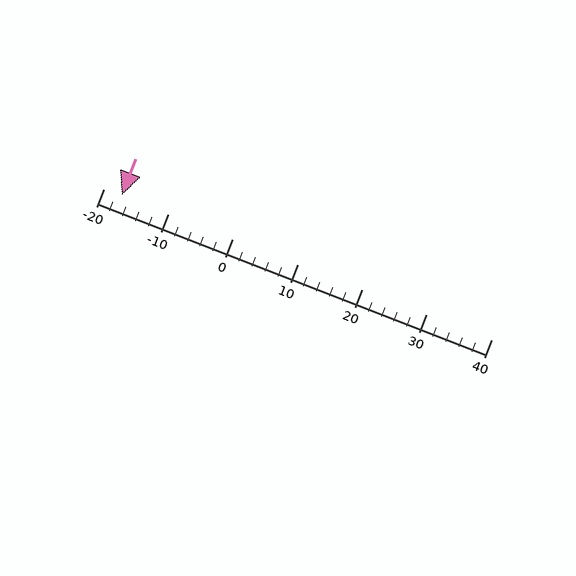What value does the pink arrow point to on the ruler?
The pink arrow points to approximately -17.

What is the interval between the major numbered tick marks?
The major tick marks are spaced 10 units apart.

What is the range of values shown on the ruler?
The ruler shows values from -20 to 40.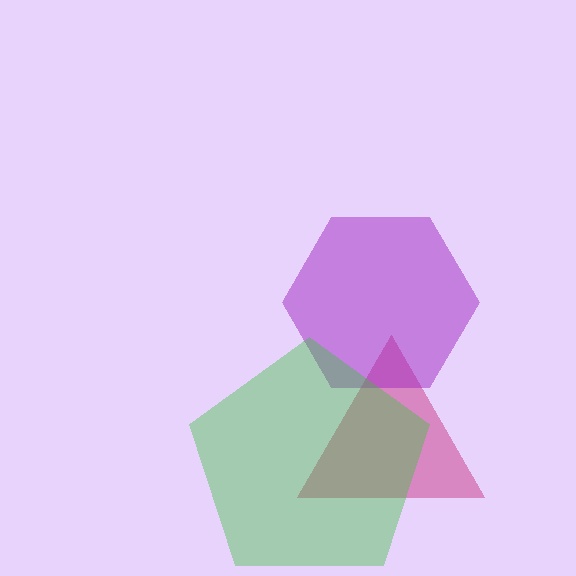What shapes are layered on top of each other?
The layered shapes are: a magenta triangle, a purple hexagon, a green pentagon.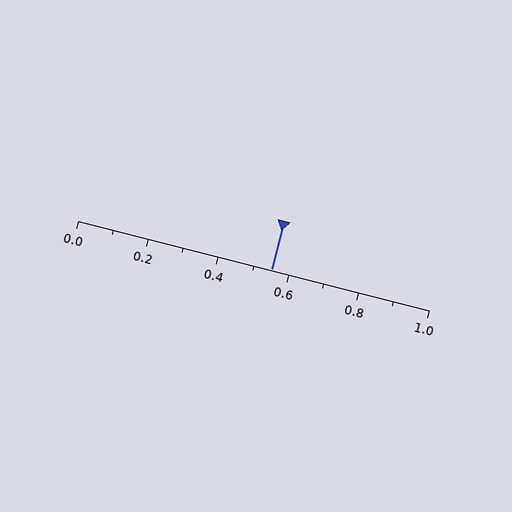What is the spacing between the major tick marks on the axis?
The major ticks are spaced 0.2 apart.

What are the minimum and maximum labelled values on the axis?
The axis runs from 0.0 to 1.0.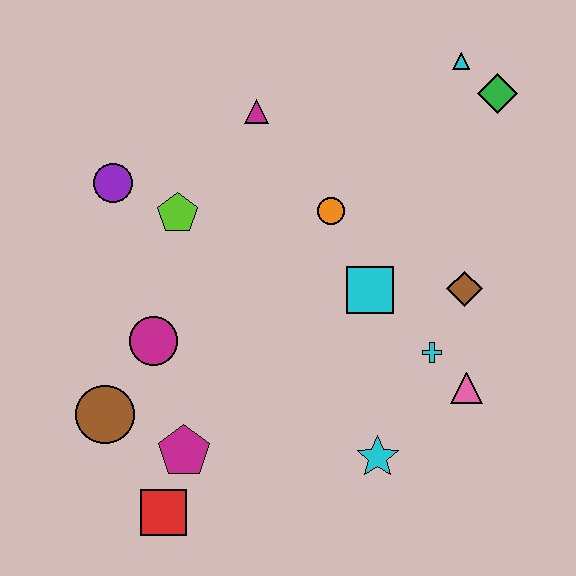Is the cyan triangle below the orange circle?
No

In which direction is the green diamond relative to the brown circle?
The green diamond is to the right of the brown circle.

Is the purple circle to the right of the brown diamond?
No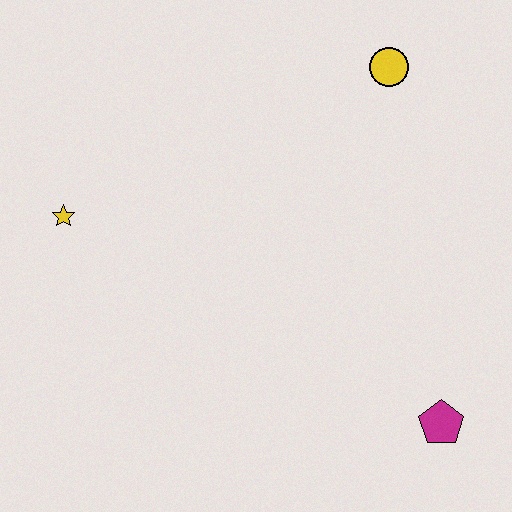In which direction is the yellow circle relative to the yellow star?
The yellow circle is to the right of the yellow star.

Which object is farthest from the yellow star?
The magenta pentagon is farthest from the yellow star.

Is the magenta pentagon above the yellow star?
No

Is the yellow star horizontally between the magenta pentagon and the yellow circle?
No